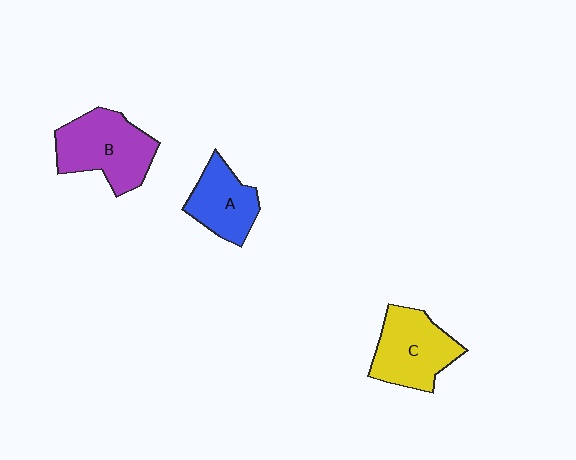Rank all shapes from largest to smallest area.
From largest to smallest: B (purple), C (yellow), A (blue).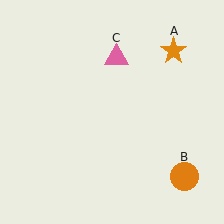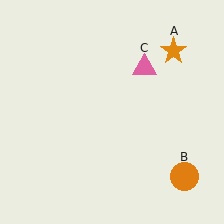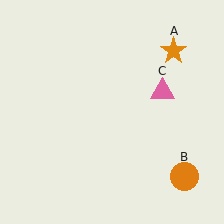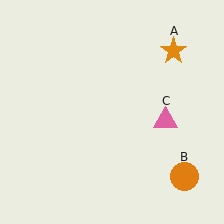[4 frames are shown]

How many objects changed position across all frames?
1 object changed position: pink triangle (object C).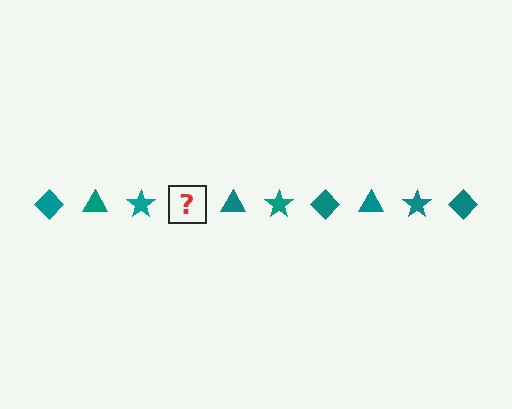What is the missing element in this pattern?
The missing element is a teal diamond.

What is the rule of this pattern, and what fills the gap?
The rule is that the pattern cycles through diamond, triangle, star shapes in teal. The gap should be filled with a teal diamond.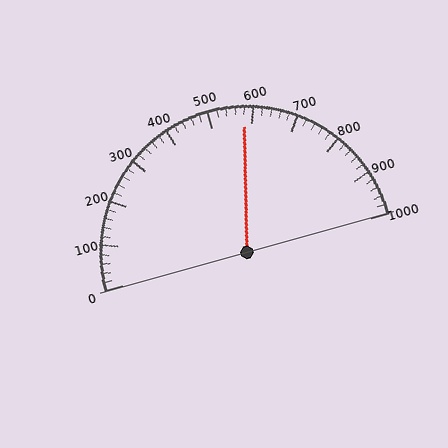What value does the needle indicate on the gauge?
The needle indicates approximately 580.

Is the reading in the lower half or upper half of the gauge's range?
The reading is in the upper half of the range (0 to 1000).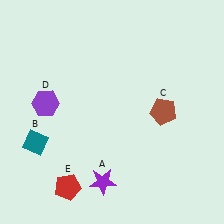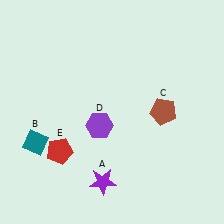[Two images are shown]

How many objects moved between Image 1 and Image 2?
2 objects moved between the two images.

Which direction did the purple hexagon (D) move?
The purple hexagon (D) moved right.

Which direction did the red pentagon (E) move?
The red pentagon (E) moved up.